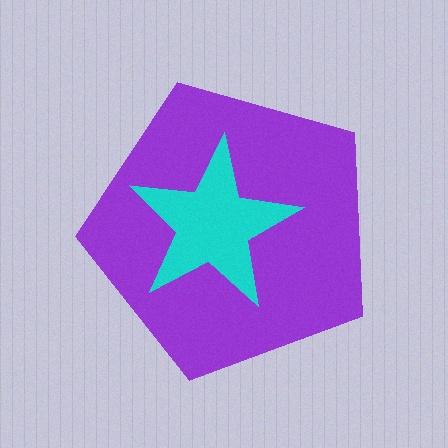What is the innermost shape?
The cyan star.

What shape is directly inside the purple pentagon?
The cyan star.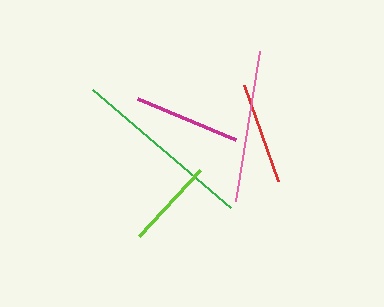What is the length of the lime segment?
The lime segment is approximately 89 pixels long.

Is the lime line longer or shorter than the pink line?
The pink line is longer than the lime line.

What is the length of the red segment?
The red segment is approximately 102 pixels long.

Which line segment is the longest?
The green line is the longest at approximately 182 pixels.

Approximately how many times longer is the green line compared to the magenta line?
The green line is approximately 1.7 times the length of the magenta line.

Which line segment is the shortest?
The lime line is the shortest at approximately 89 pixels.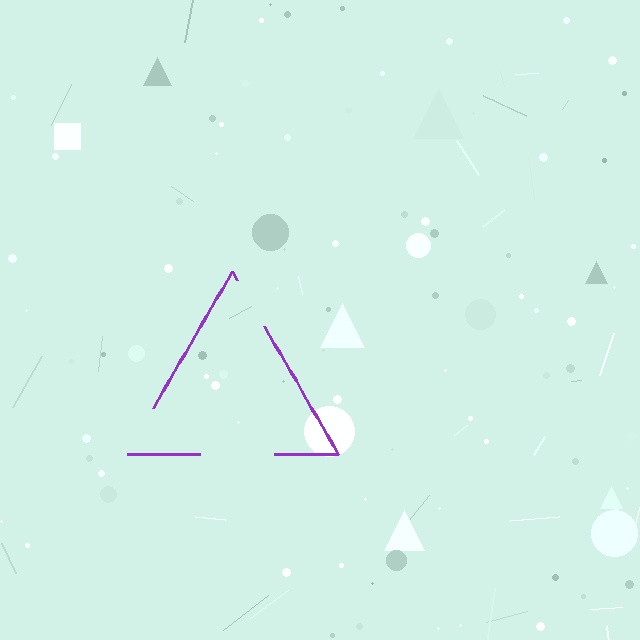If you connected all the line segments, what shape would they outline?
They would outline a triangle.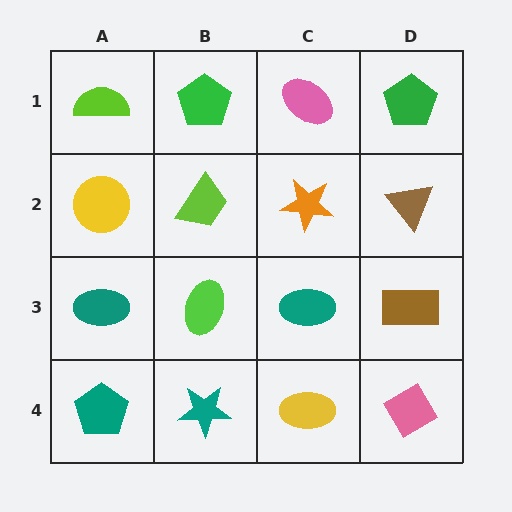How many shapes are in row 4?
4 shapes.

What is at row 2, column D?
A brown triangle.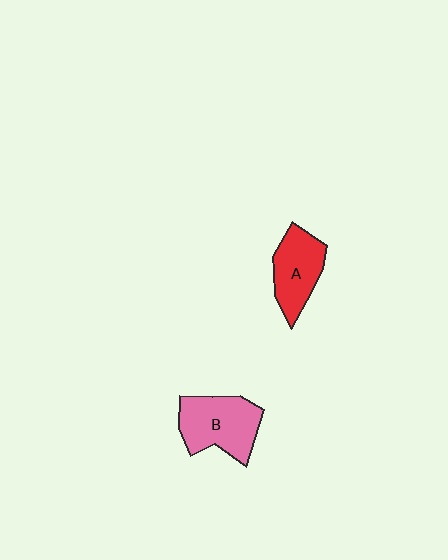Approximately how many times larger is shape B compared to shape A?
Approximately 1.2 times.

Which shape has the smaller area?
Shape A (red).